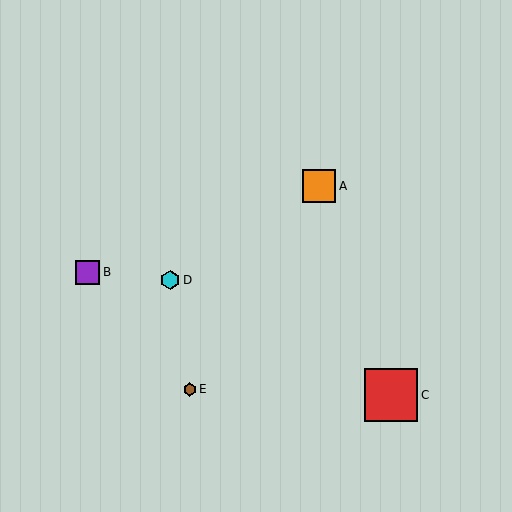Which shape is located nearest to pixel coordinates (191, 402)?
The brown hexagon (labeled E) at (190, 389) is nearest to that location.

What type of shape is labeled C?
Shape C is a red square.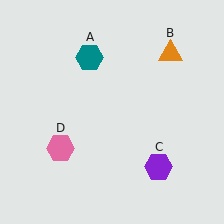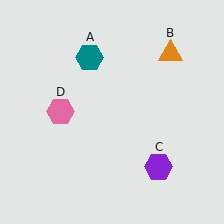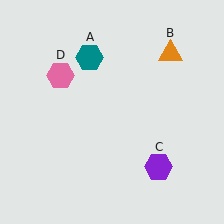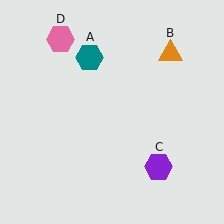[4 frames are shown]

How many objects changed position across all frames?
1 object changed position: pink hexagon (object D).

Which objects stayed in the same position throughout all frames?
Teal hexagon (object A) and orange triangle (object B) and purple hexagon (object C) remained stationary.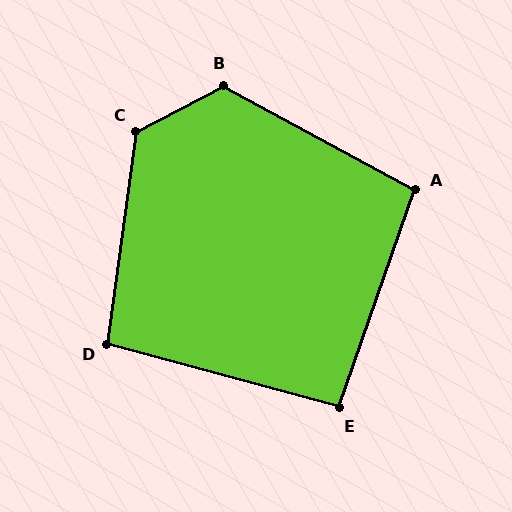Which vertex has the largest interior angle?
C, at approximately 125 degrees.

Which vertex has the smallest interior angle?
E, at approximately 94 degrees.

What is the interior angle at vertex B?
Approximately 124 degrees (obtuse).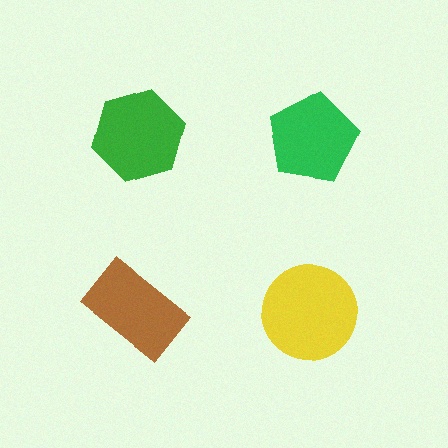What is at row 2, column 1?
A brown rectangle.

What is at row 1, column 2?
A green pentagon.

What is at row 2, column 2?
A yellow circle.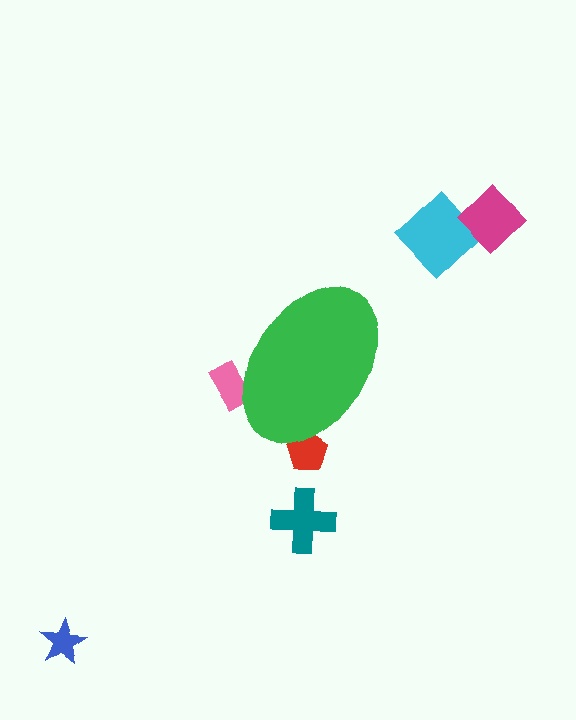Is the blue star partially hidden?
No, the blue star is fully visible.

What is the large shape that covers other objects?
A green ellipse.